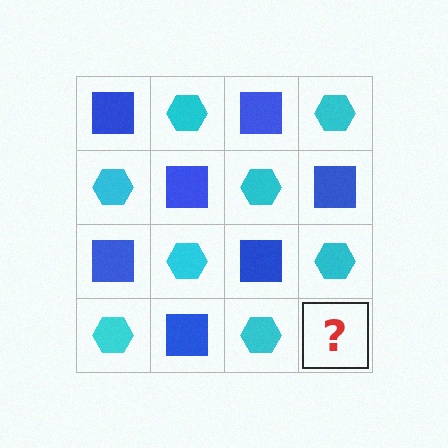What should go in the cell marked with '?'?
The missing cell should contain a blue square.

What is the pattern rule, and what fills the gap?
The rule is that it alternates blue square and cyan hexagon in a checkerboard pattern. The gap should be filled with a blue square.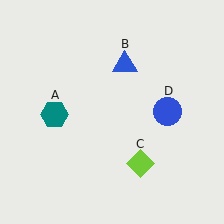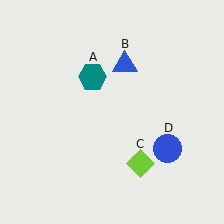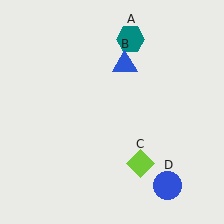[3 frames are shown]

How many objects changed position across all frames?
2 objects changed position: teal hexagon (object A), blue circle (object D).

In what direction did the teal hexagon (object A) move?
The teal hexagon (object A) moved up and to the right.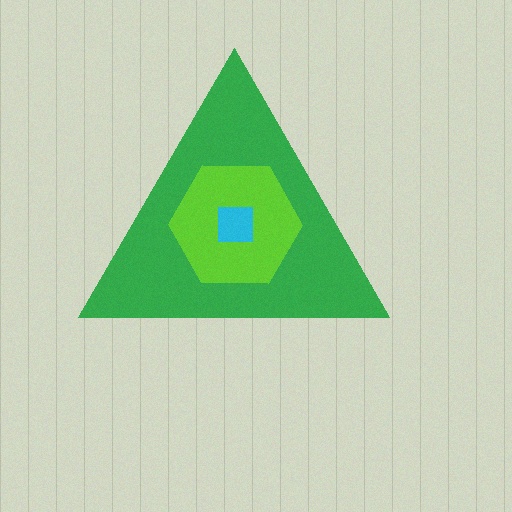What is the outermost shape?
The green triangle.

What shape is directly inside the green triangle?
The lime hexagon.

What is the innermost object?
The cyan square.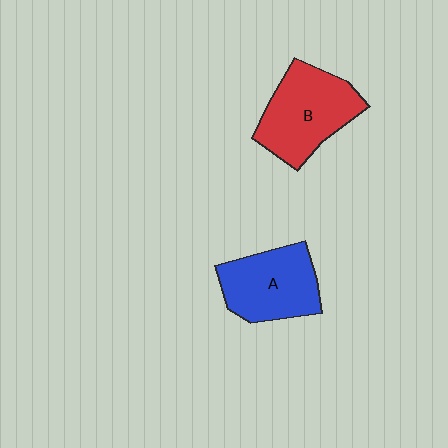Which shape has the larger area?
Shape B (red).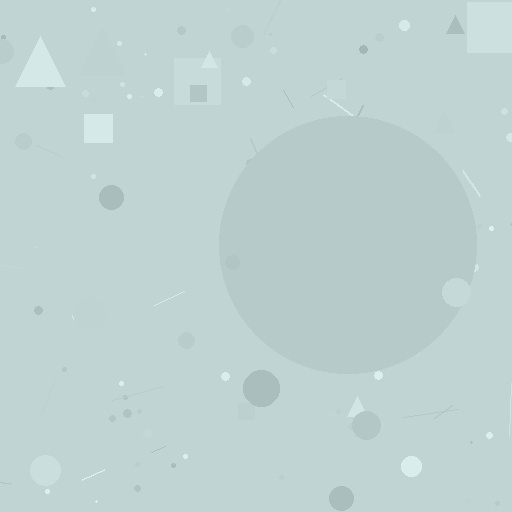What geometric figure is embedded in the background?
A circle is embedded in the background.